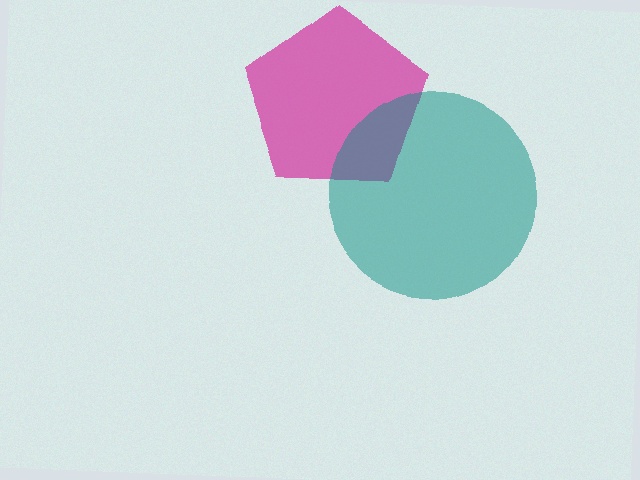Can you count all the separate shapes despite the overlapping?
Yes, there are 2 separate shapes.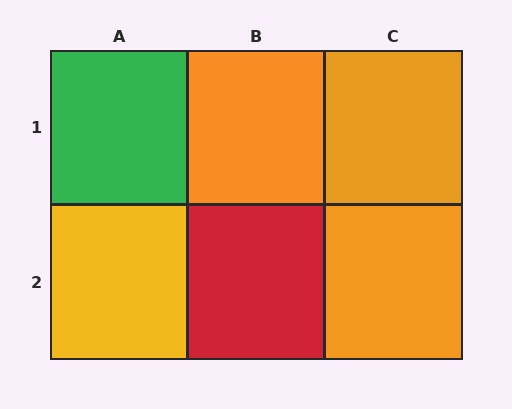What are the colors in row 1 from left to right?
Green, orange, orange.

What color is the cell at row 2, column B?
Red.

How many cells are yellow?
1 cell is yellow.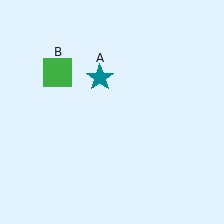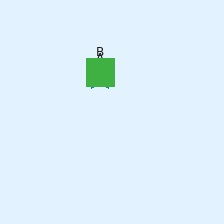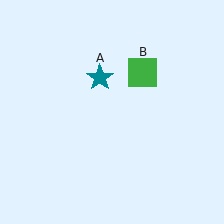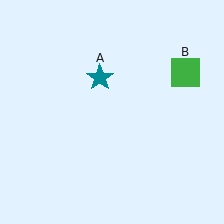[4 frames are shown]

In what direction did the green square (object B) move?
The green square (object B) moved right.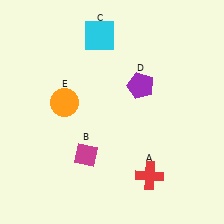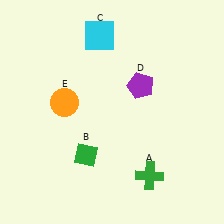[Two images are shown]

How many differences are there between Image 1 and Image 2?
There are 2 differences between the two images.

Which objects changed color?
A changed from red to green. B changed from magenta to green.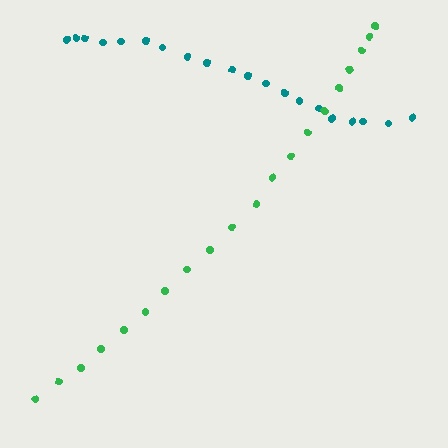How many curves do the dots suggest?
There are 2 distinct paths.